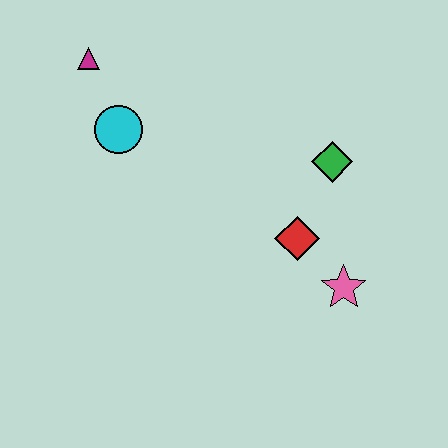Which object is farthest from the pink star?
The magenta triangle is farthest from the pink star.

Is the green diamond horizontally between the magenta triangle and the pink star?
Yes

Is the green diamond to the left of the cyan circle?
No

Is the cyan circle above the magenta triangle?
No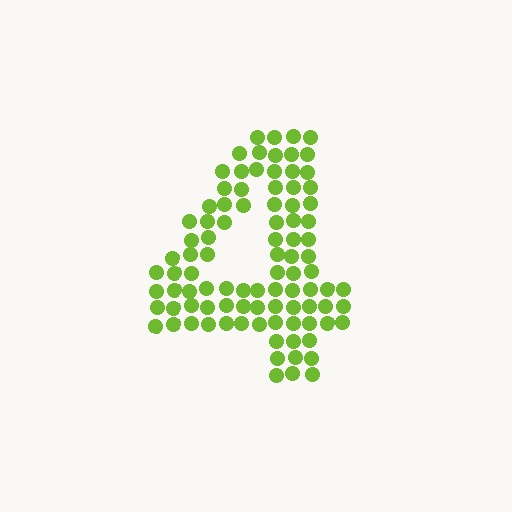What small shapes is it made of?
It is made of small circles.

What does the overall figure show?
The overall figure shows the digit 4.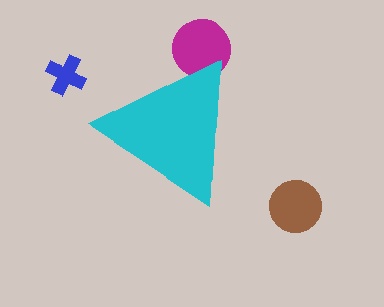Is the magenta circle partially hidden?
Yes, the magenta circle is partially hidden behind the cyan triangle.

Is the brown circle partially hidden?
No, the brown circle is fully visible.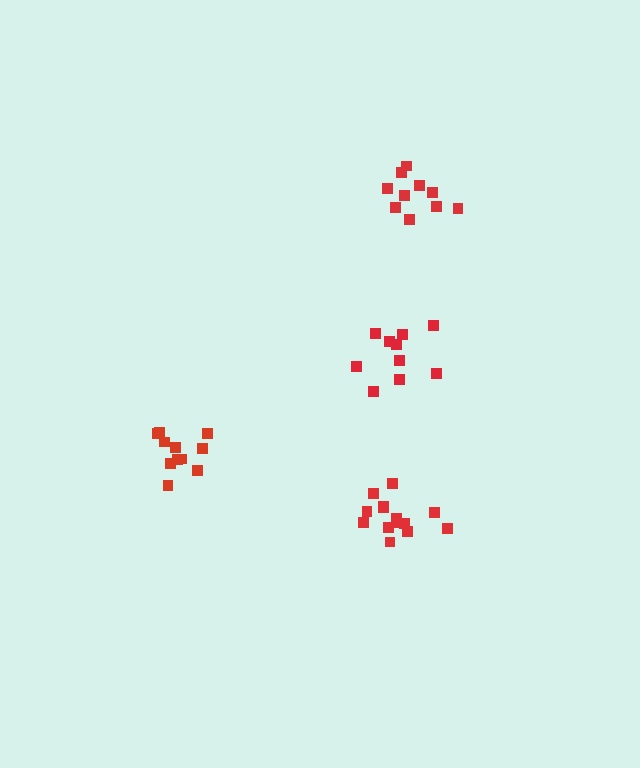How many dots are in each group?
Group 1: 10 dots, Group 2: 10 dots, Group 3: 11 dots, Group 4: 14 dots (45 total).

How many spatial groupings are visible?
There are 4 spatial groupings.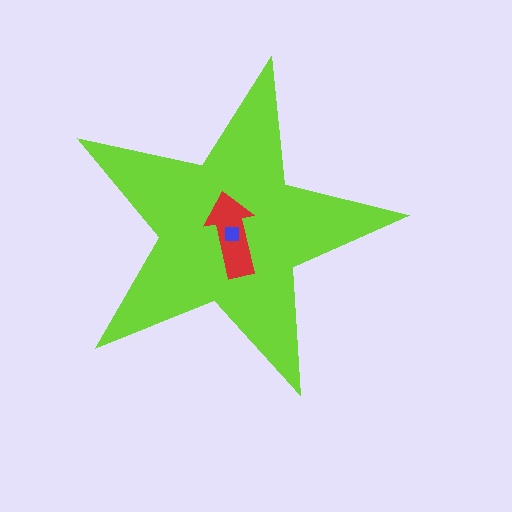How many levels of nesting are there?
3.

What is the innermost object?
The blue square.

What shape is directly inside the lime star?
The red arrow.